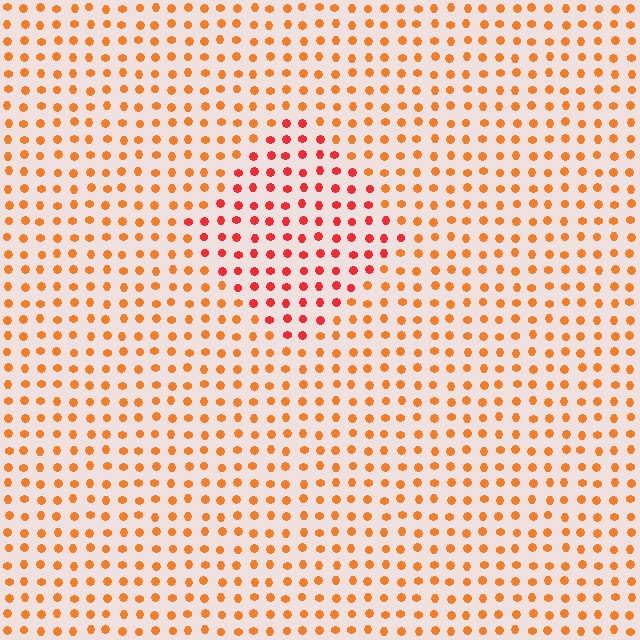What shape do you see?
I see a diamond.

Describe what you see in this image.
The image is filled with small orange elements in a uniform arrangement. A diamond-shaped region is visible where the elements are tinted to a slightly different hue, forming a subtle color boundary.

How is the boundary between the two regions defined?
The boundary is defined purely by a slight shift in hue (about 28 degrees). Spacing, size, and orientation are identical on both sides.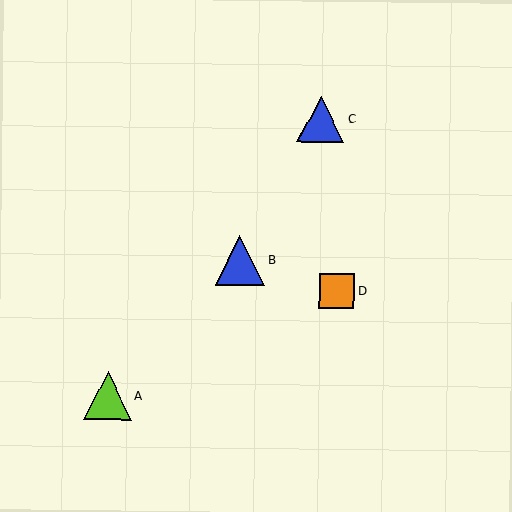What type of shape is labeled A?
Shape A is a lime triangle.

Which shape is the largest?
The blue triangle (labeled B) is the largest.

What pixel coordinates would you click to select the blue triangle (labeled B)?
Click at (240, 260) to select the blue triangle B.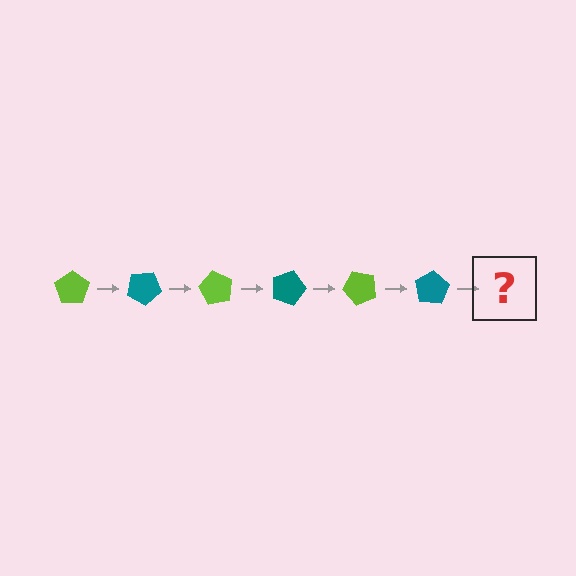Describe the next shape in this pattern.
It should be a lime pentagon, rotated 180 degrees from the start.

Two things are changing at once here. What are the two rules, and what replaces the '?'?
The two rules are that it rotates 30 degrees each step and the color cycles through lime and teal. The '?' should be a lime pentagon, rotated 180 degrees from the start.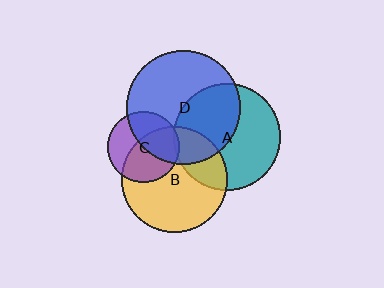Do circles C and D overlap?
Yes.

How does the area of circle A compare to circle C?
Approximately 2.2 times.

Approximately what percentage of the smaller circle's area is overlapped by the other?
Approximately 45%.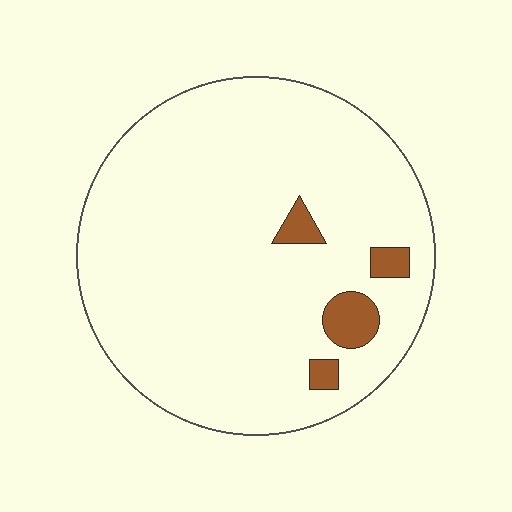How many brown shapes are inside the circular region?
4.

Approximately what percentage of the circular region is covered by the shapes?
Approximately 5%.